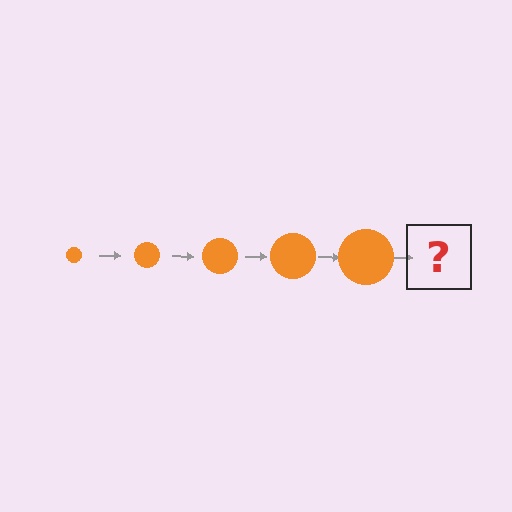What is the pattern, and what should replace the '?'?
The pattern is that the circle gets progressively larger each step. The '?' should be an orange circle, larger than the previous one.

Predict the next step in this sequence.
The next step is an orange circle, larger than the previous one.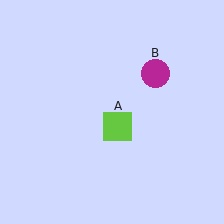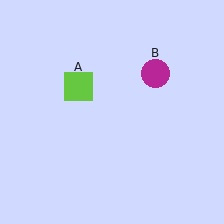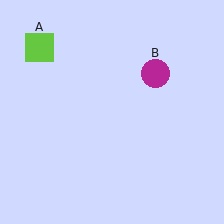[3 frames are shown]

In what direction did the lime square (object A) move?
The lime square (object A) moved up and to the left.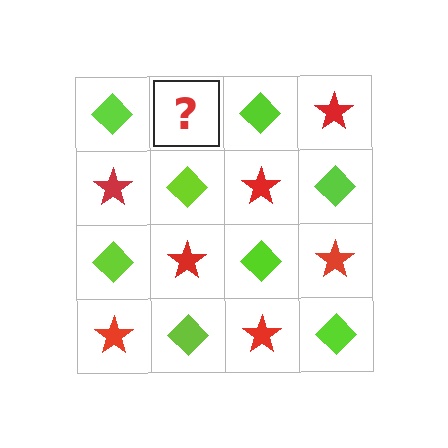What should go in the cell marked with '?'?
The missing cell should contain a red star.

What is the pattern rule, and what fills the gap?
The rule is that it alternates lime diamond and red star in a checkerboard pattern. The gap should be filled with a red star.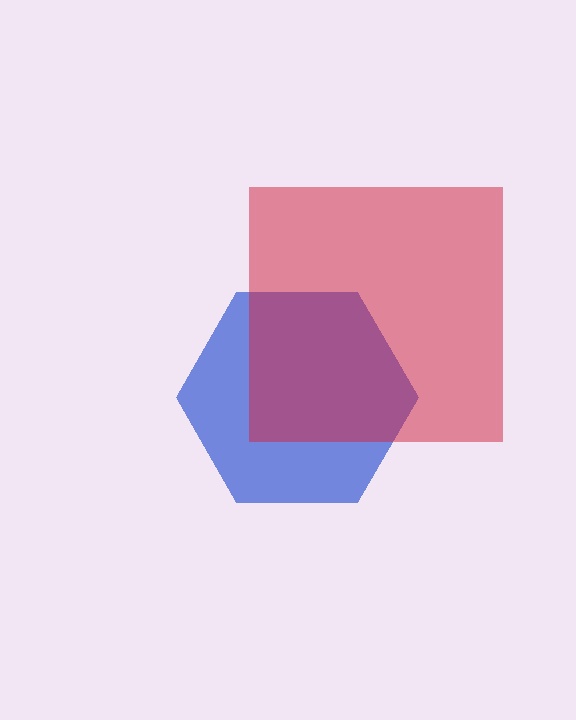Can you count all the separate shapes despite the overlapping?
Yes, there are 2 separate shapes.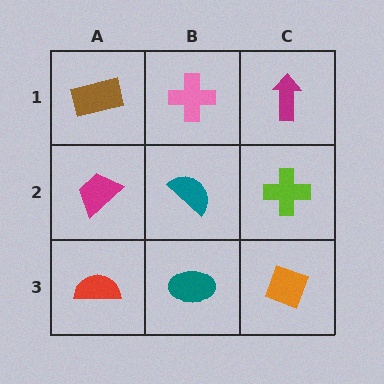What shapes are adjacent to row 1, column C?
A lime cross (row 2, column C), a pink cross (row 1, column B).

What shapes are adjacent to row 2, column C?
A magenta arrow (row 1, column C), an orange diamond (row 3, column C), a teal semicircle (row 2, column B).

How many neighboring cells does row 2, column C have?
3.